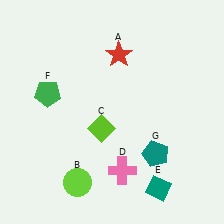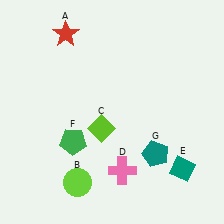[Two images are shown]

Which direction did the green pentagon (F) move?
The green pentagon (F) moved down.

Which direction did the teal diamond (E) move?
The teal diamond (E) moved right.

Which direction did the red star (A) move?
The red star (A) moved left.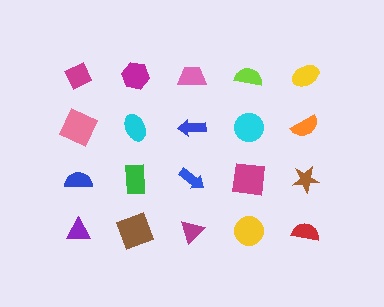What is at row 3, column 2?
A green rectangle.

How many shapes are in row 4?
5 shapes.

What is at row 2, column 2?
A cyan ellipse.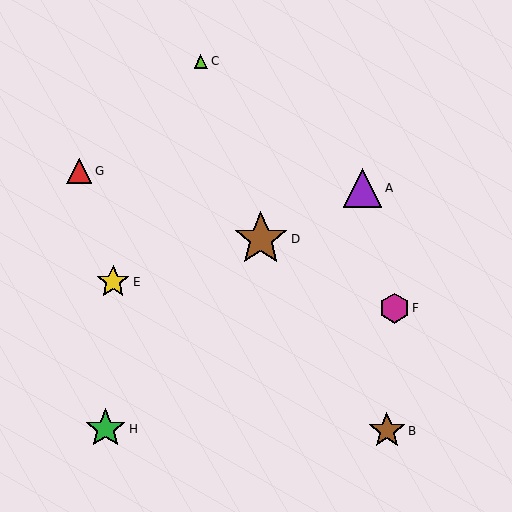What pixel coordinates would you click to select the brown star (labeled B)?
Click at (387, 431) to select the brown star B.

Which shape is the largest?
The brown star (labeled D) is the largest.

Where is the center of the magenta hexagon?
The center of the magenta hexagon is at (394, 308).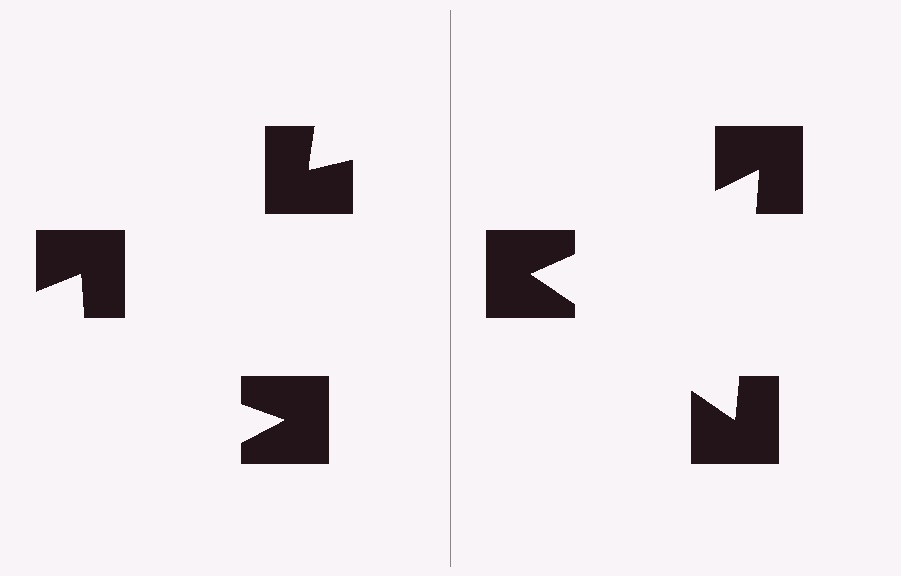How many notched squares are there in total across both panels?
6 — 3 on each side.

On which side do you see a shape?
An illusory triangle appears on the right side. On the left side the wedge cuts are rotated, so no coherent shape forms.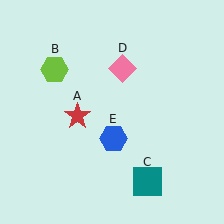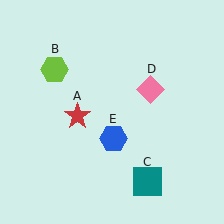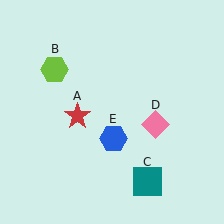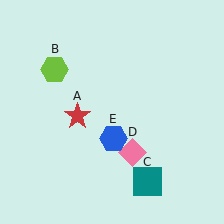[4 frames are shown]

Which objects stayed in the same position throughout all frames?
Red star (object A) and lime hexagon (object B) and teal square (object C) and blue hexagon (object E) remained stationary.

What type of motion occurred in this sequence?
The pink diamond (object D) rotated clockwise around the center of the scene.